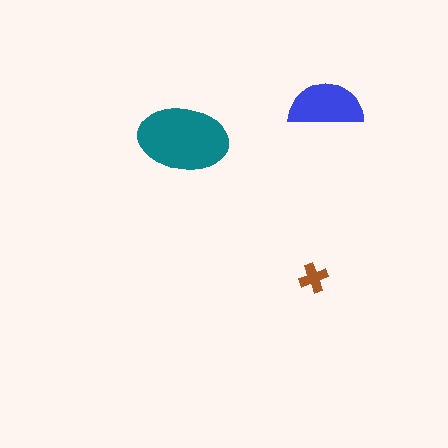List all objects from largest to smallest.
The teal ellipse, the blue semicircle, the brown cross.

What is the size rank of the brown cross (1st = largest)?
3rd.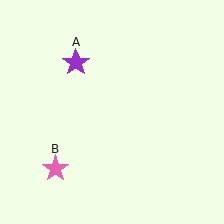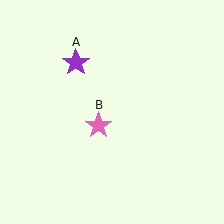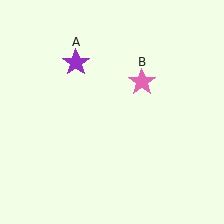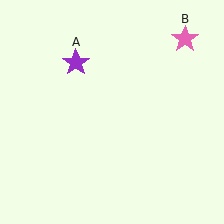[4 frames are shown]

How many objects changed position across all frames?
1 object changed position: pink star (object B).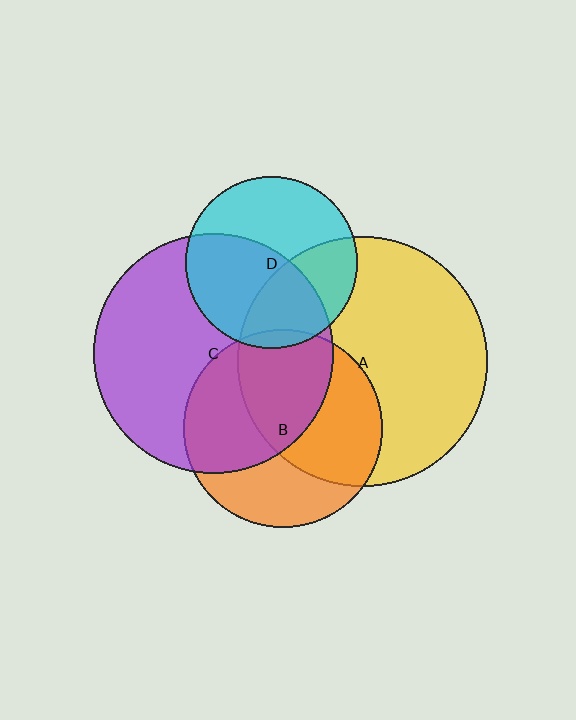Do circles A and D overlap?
Yes.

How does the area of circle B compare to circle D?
Approximately 1.3 times.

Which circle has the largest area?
Circle A (yellow).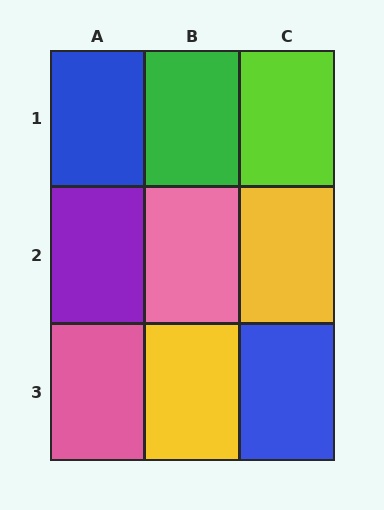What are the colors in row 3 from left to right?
Pink, yellow, blue.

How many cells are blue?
2 cells are blue.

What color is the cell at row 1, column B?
Green.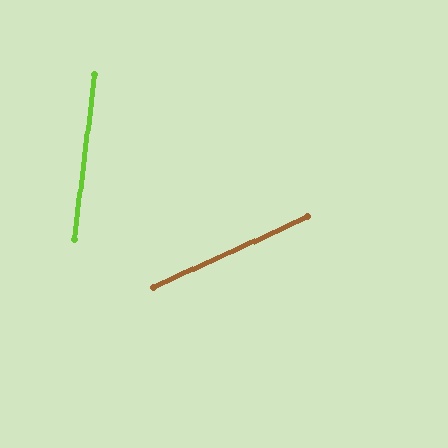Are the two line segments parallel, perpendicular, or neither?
Neither parallel nor perpendicular — they differ by about 58°.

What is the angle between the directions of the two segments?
Approximately 58 degrees.